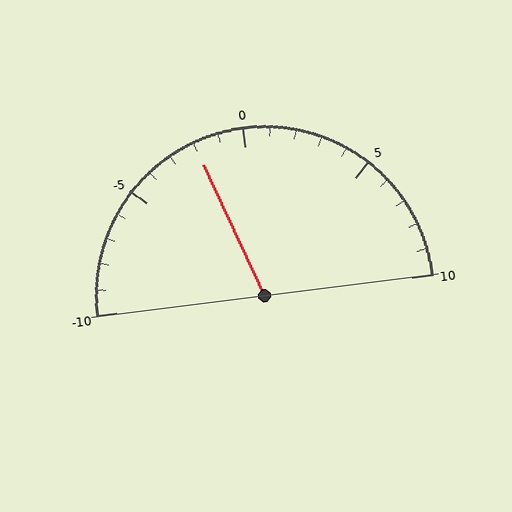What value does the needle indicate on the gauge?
The needle indicates approximately -2.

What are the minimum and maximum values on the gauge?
The gauge ranges from -10 to 10.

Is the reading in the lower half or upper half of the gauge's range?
The reading is in the lower half of the range (-10 to 10).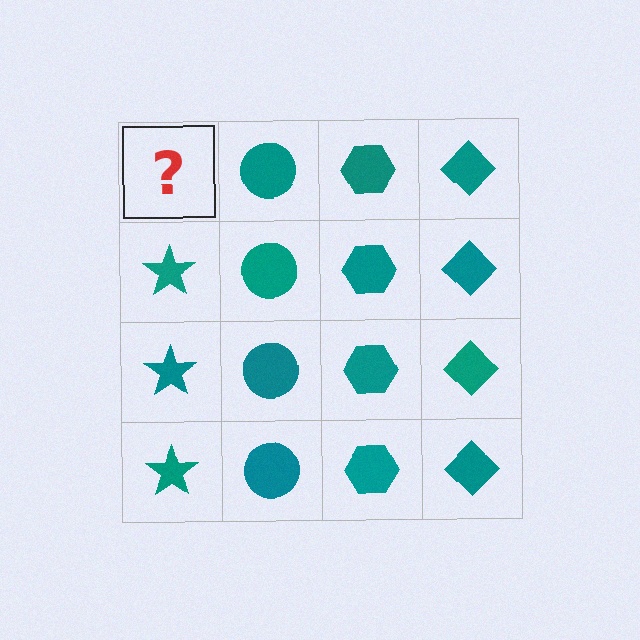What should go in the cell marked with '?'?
The missing cell should contain a teal star.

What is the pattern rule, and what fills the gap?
The rule is that each column has a consistent shape. The gap should be filled with a teal star.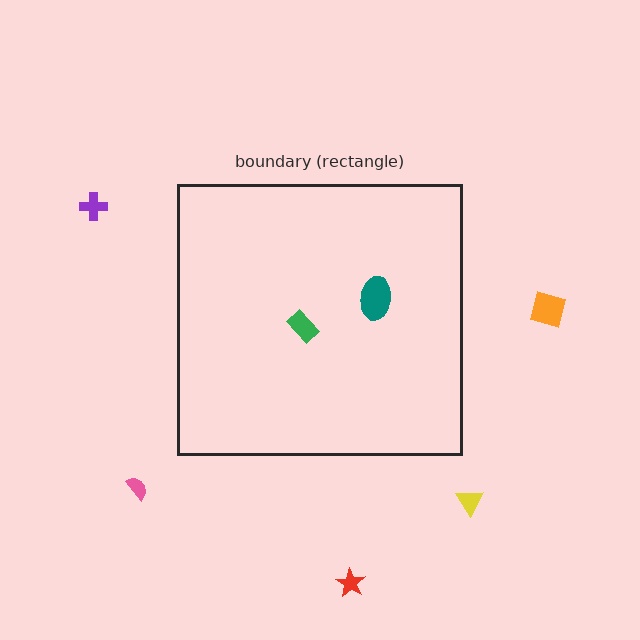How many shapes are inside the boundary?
2 inside, 5 outside.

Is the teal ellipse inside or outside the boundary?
Inside.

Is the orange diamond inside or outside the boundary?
Outside.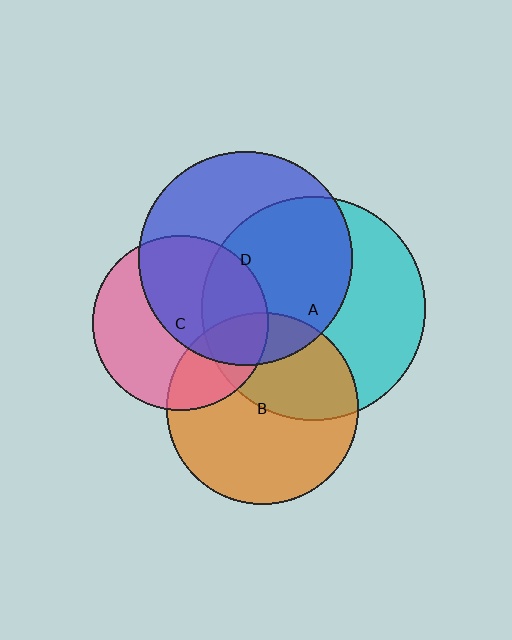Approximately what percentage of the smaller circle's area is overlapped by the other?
Approximately 15%.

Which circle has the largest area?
Circle A (cyan).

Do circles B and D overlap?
Yes.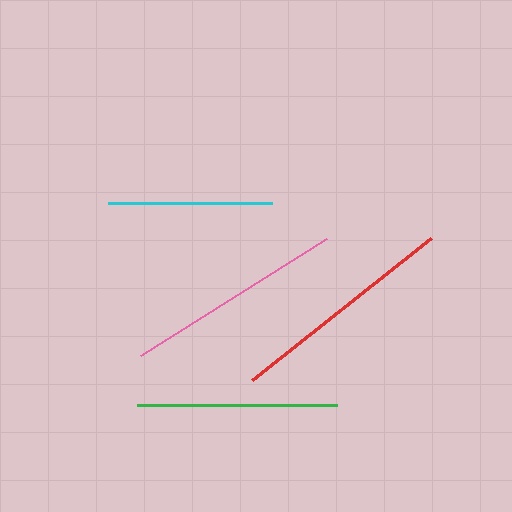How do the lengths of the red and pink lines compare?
The red and pink lines are approximately the same length.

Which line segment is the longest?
The red line is the longest at approximately 228 pixels.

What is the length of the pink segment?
The pink segment is approximately 220 pixels long.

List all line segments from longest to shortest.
From longest to shortest: red, pink, green, cyan.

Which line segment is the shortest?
The cyan line is the shortest at approximately 164 pixels.